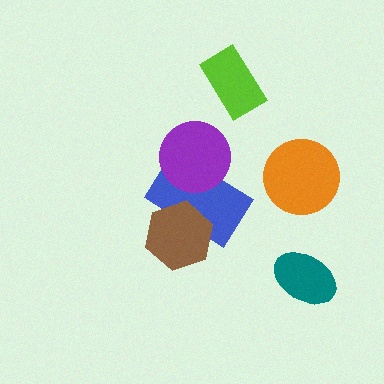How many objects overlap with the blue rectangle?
2 objects overlap with the blue rectangle.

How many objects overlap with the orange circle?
0 objects overlap with the orange circle.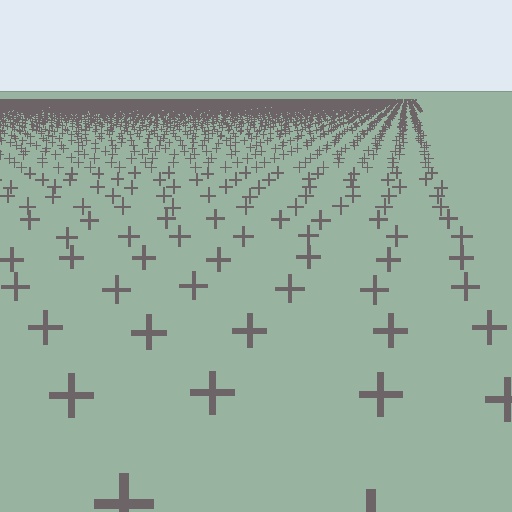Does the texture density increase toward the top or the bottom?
Density increases toward the top.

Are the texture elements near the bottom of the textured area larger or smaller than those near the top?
Larger. Near the bottom, elements are closer to the viewer and appear at a bigger on-screen size.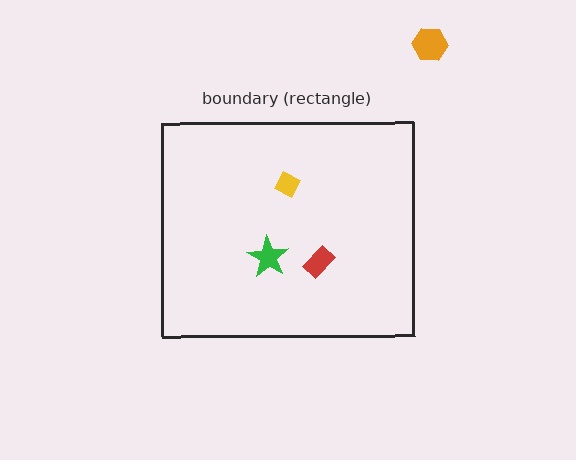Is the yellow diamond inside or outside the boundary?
Inside.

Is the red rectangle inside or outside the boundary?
Inside.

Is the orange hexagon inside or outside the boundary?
Outside.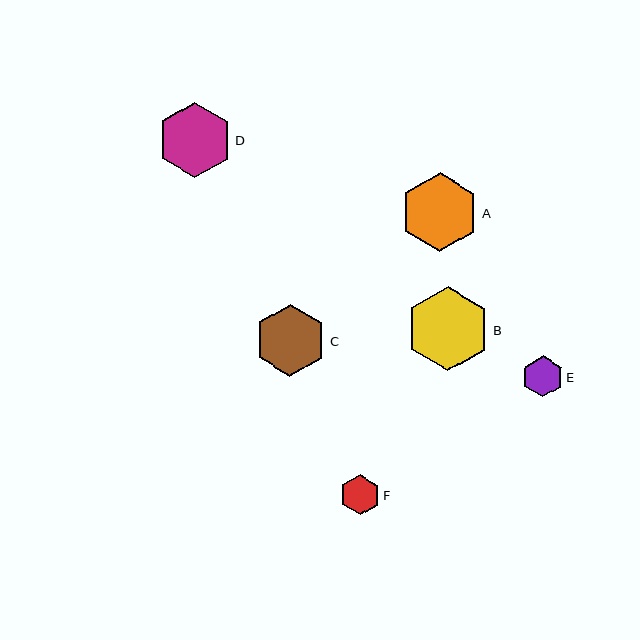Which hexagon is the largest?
Hexagon B is the largest with a size of approximately 84 pixels.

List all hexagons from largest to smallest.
From largest to smallest: B, A, D, C, E, F.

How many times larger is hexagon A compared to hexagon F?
Hexagon A is approximately 1.9 times the size of hexagon F.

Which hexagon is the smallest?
Hexagon F is the smallest with a size of approximately 41 pixels.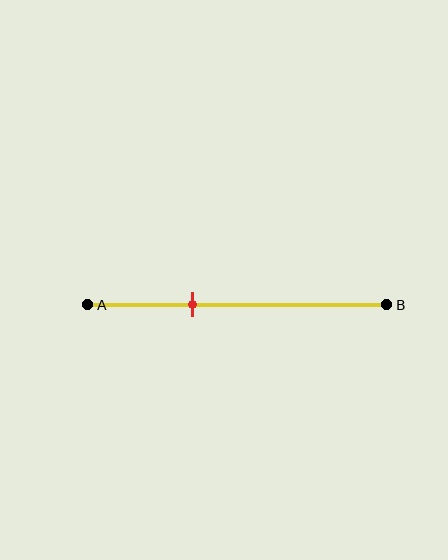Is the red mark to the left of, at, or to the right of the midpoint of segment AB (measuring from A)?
The red mark is to the left of the midpoint of segment AB.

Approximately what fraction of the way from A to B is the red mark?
The red mark is approximately 35% of the way from A to B.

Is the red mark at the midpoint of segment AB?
No, the mark is at about 35% from A, not at the 50% midpoint.